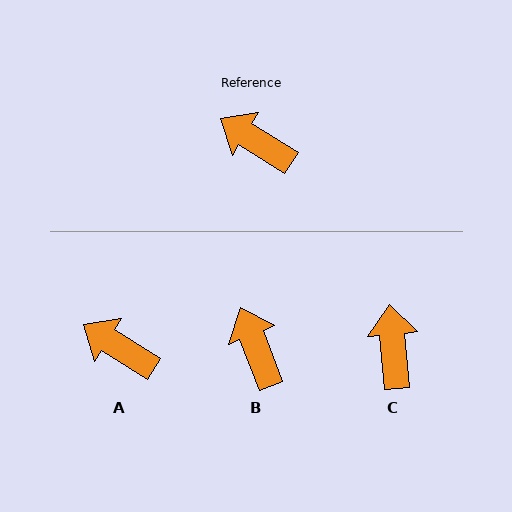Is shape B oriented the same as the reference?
No, it is off by about 37 degrees.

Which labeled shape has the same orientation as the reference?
A.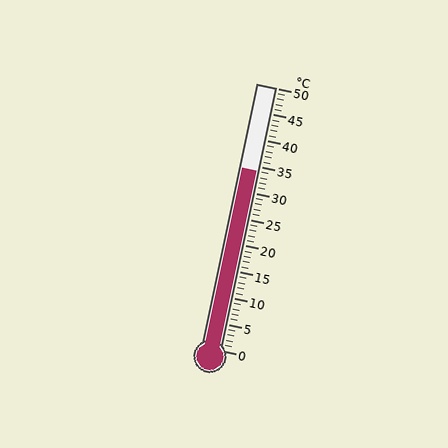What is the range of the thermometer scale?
The thermometer scale ranges from 0°C to 50°C.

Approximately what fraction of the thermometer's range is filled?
The thermometer is filled to approximately 70% of its range.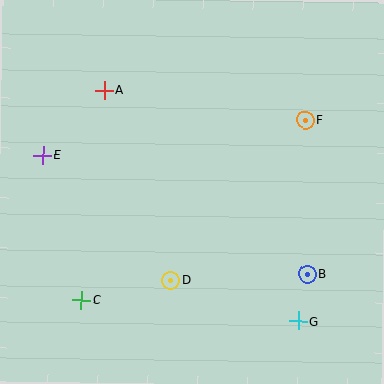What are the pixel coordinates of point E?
Point E is at (43, 155).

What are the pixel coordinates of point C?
Point C is at (81, 300).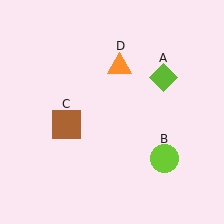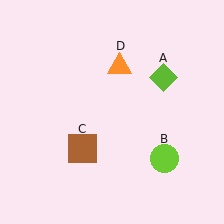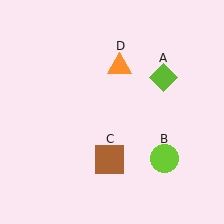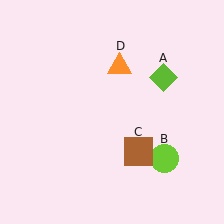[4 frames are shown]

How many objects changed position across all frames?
1 object changed position: brown square (object C).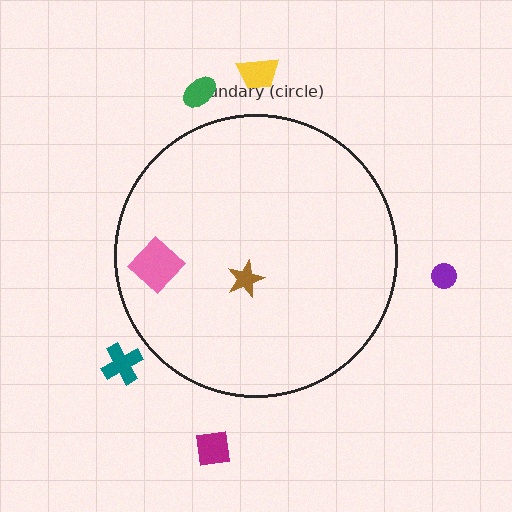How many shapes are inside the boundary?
2 inside, 5 outside.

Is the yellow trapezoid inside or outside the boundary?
Outside.